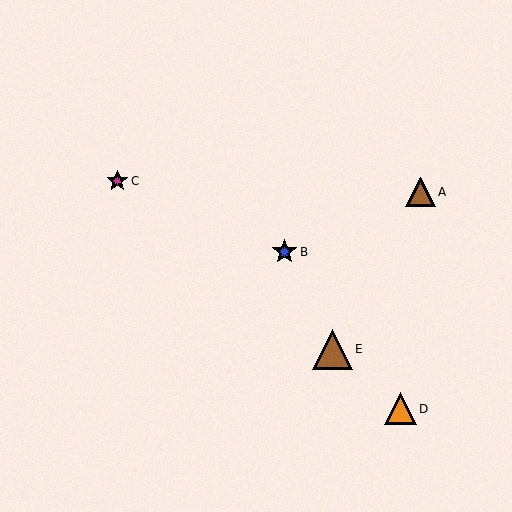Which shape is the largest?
The brown triangle (labeled E) is the largest.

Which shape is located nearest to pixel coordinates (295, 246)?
The blue star (labeled B) at (284, 252) is nearest to that location.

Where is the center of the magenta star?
The center of the magenta star is at (117, 181).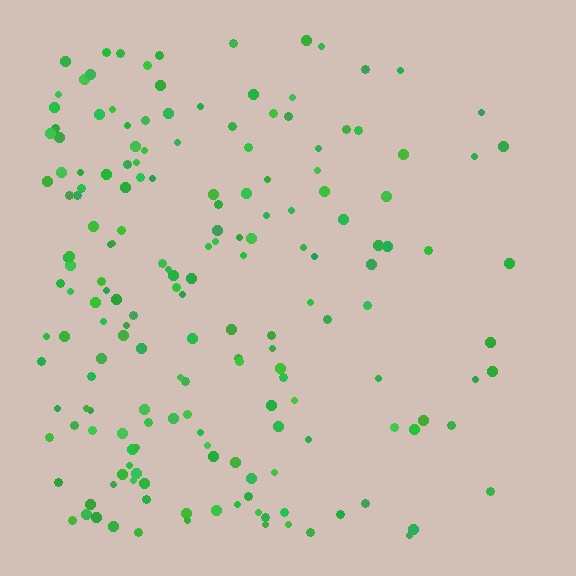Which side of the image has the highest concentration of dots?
The left.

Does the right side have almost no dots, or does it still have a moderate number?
Still a moderate number, just noticeably fewer than the left.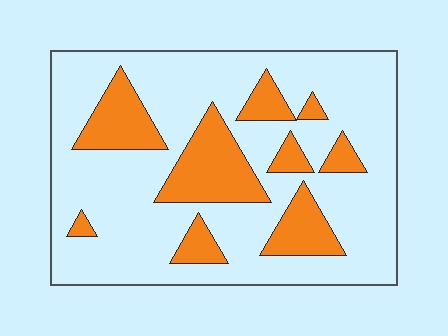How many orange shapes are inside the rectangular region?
9.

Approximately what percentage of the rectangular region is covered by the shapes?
Approximately 25%.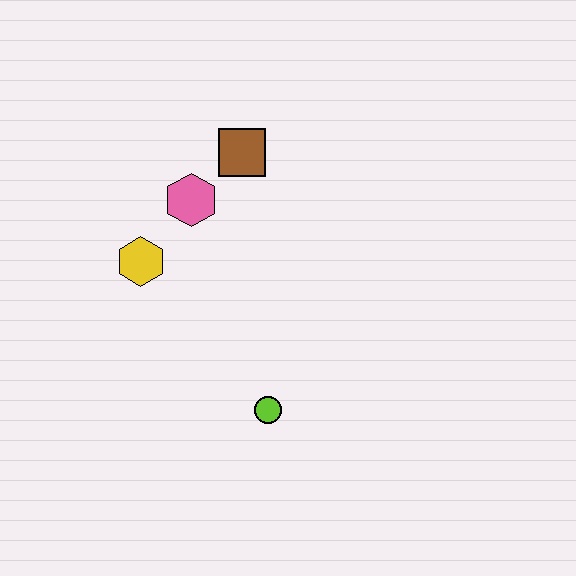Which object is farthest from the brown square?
The lime circle is farthest from the brown square.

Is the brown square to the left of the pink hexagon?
No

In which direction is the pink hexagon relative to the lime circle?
The pink hexagon is above the lime circle.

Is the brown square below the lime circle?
No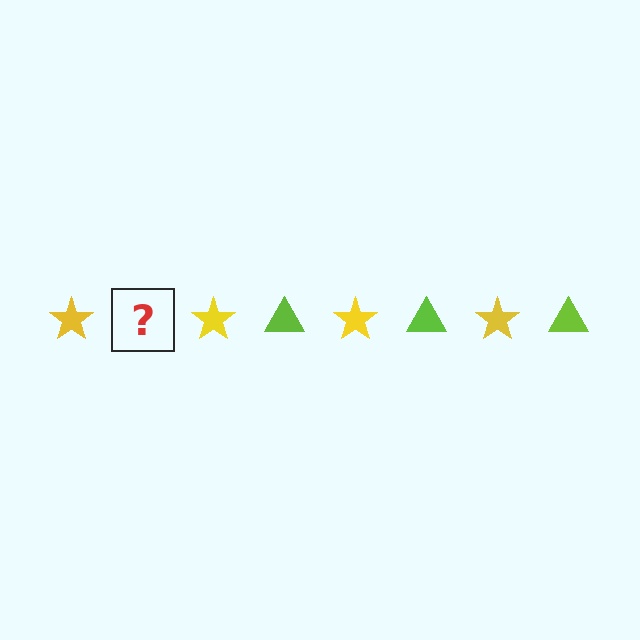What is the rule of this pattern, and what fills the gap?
The rule is that the pattern alternates between yellow star and lime triangle. The gap should be filled with a lime triangle.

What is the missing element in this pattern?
The missing element is a lime triangle.